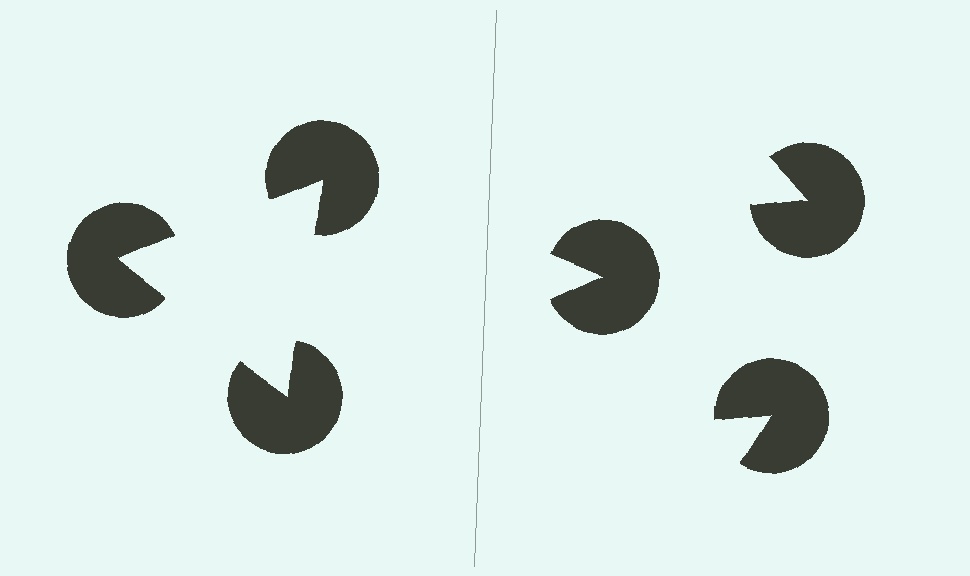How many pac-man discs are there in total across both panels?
6 — 3 on each side.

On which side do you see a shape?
An illusory triangle appears on the left side. On the right side the wedge cuts are rotated, so no coherent shape forms.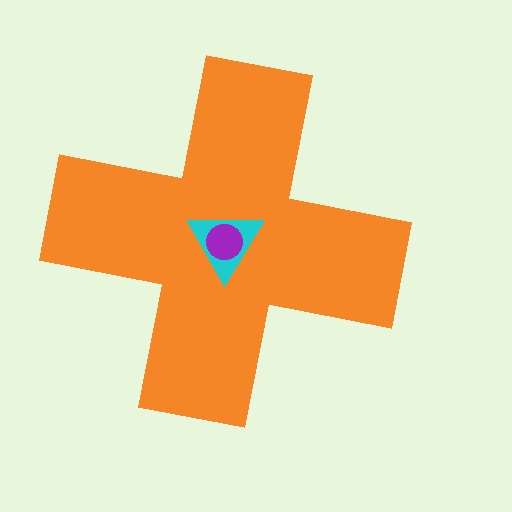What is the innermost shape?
The purple circle.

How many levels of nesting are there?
3.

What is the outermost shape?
The orange cross.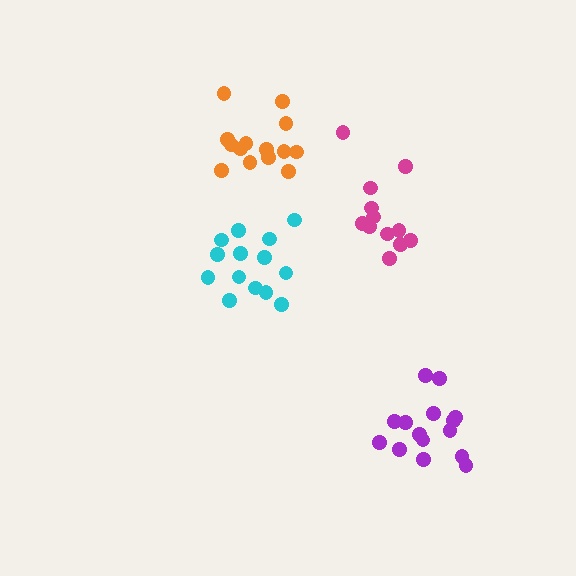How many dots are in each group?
Group 1: 14 dots, Group 2: 14 dots, Group 3: 15 dots, Group 4: 12 dots (55 total).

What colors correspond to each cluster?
The clusters are colored: orange, cyan, purple, magenta.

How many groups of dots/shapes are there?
There are 4 groups.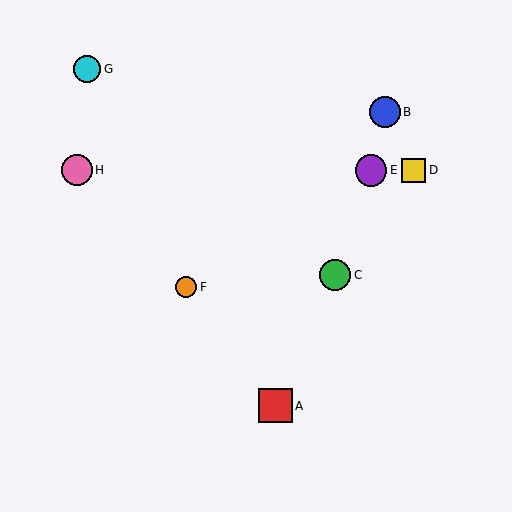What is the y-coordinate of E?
Object E is at y≈170.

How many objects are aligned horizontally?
3 objects (D, E, H) are aligned horizontally.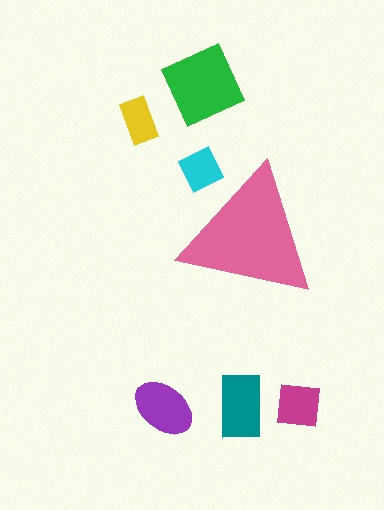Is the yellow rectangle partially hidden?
No, the yellow rectangle is fully visible.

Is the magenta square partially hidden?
No, the magenta square is fully visible.